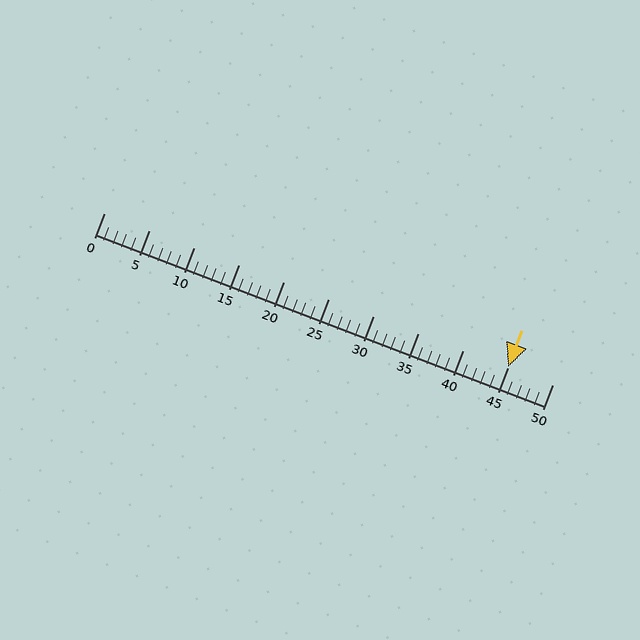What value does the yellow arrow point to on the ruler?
The yellow arrow points to approximately 45.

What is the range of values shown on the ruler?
The ruler shows values from 0 to 50.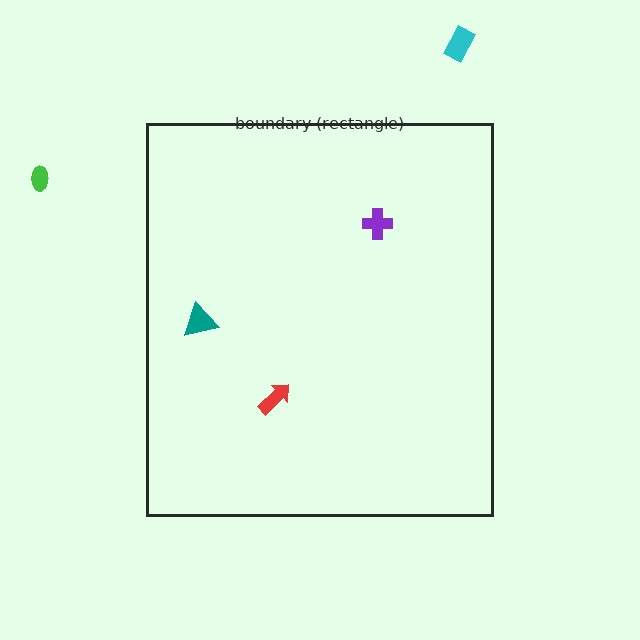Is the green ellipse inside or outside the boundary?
Outside.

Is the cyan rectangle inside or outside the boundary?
Outside.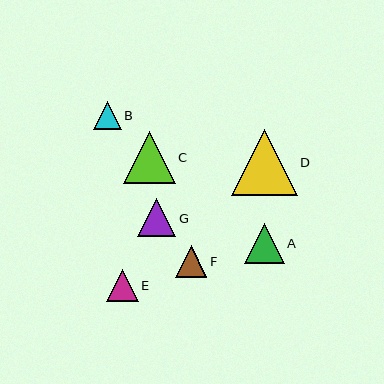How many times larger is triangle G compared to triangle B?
Triangle G is approximately 1.4 times the size of triangle B.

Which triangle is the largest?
Triangle D is the largest with a size of approximately 66 pixels.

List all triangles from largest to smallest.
From largest to smallest: D, C, A, G, E, F, B.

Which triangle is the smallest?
Triangle B is the smallest with a size of approximately 28 pixels.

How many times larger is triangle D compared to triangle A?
Triangle D is approximately 1.7 times the size of triangle A.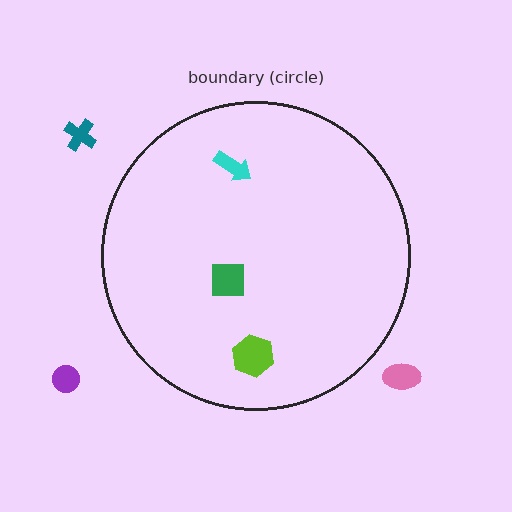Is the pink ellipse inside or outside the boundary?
Outside.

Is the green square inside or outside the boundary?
Inside.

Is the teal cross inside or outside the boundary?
Outside.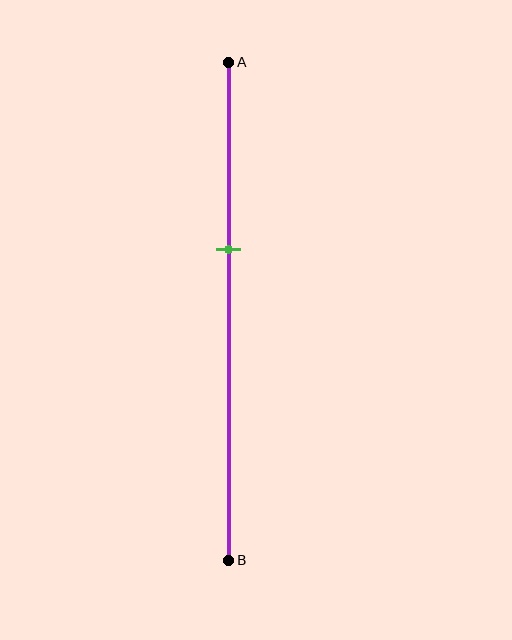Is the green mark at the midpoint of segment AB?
No, the mark is at about 40% from A, not at the 50% midpoint.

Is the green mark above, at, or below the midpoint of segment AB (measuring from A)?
The green mark is above the midpoint of segment AB.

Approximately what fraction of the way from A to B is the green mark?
The green mark is approximately 40% of the way from A to B.